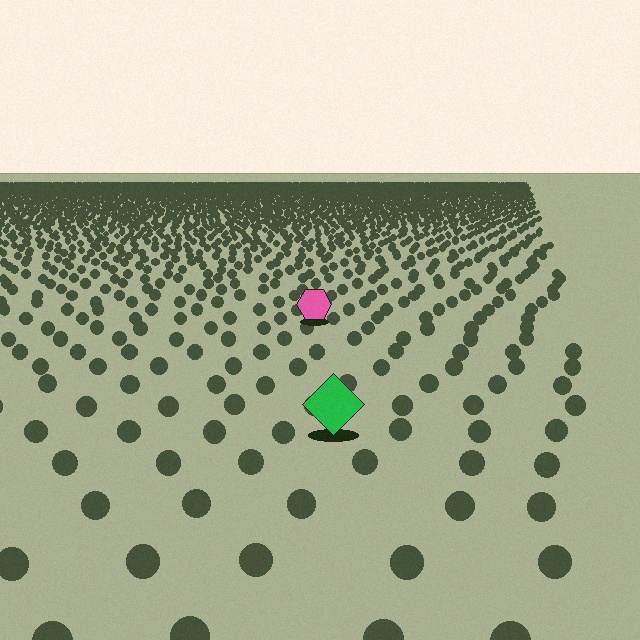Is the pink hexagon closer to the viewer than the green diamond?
No. The green diamond is closer — you can tell from the texture gradient: the ground texture is coarser near it.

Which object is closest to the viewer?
The green diamond is closest. The texture marks near it are larger and more spread out.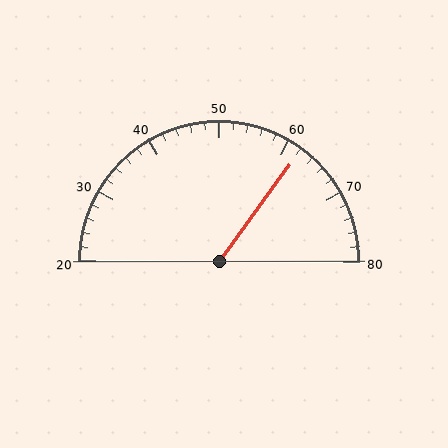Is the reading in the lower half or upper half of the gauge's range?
The reading is in the upper half of the range (20 to 80).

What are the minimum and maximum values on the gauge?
The gauge ranges from 20 to 80.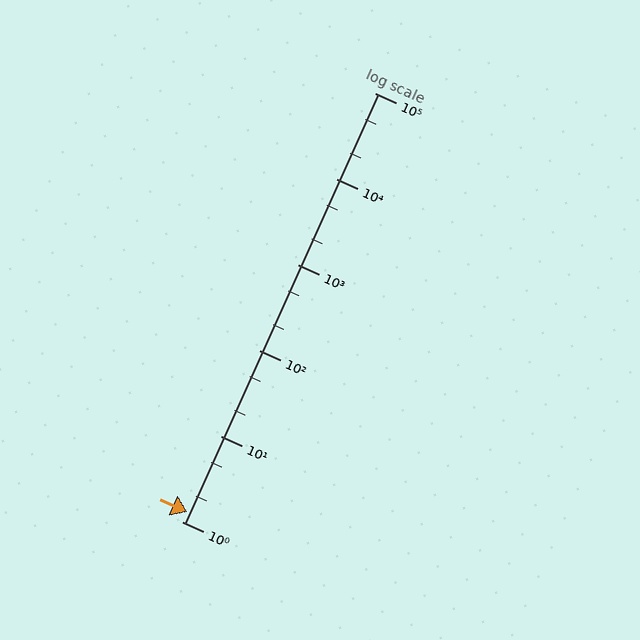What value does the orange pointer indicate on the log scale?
The pointer indicates approximately 1.3.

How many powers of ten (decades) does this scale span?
The scale spans 5 decades, from 1 to 100000.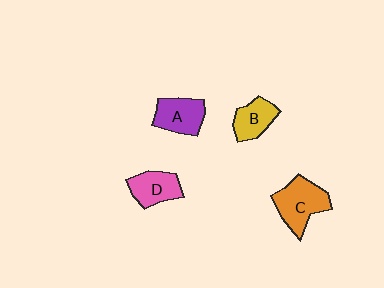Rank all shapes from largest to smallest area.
From largest to smallest: C (orange), A (purple), D (pink), B (yellow).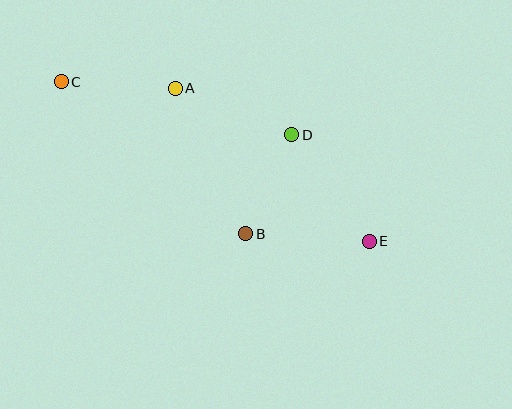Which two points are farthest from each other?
Points C and E are farthest from each other.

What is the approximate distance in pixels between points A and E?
The distance between A and E is approximately 247 pixels.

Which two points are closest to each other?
Points B and D are closest to each other.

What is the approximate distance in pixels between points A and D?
The distance between A and D is approximately 125 pixels.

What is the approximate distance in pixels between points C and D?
The distance between C and D is approximately 237 pixels.